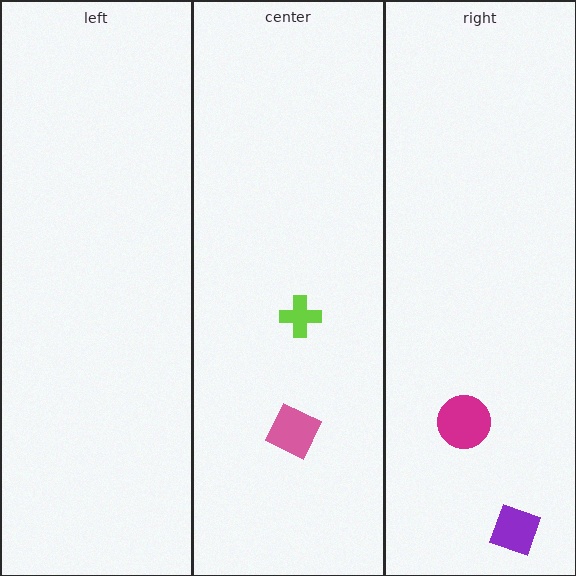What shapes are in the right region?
The purple diamond, the magenta circle.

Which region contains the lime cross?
The center region.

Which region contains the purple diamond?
The right region.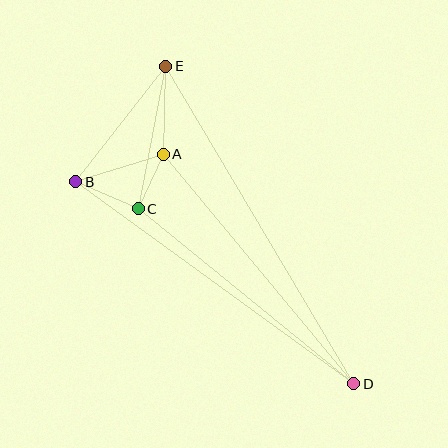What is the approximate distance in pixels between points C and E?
The distance between C and E is approximately 145 pixels.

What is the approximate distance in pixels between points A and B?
The distance between A and B is approximately 92 pixels.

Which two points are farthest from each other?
Points D and E are farthest from each other.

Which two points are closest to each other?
Points A and C are closest to each other.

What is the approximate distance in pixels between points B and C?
The distance between B and C is approximately 68 pixels.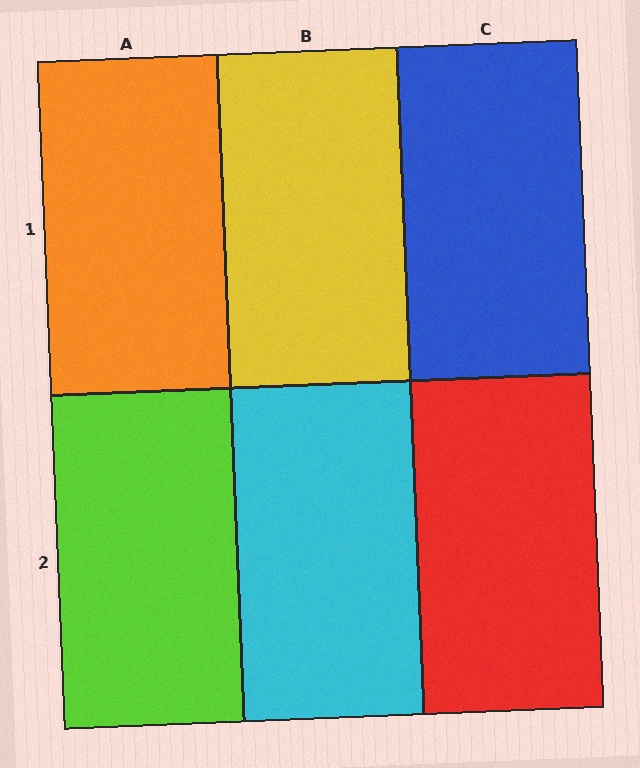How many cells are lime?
1 cell is lime.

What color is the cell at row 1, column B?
Yellow.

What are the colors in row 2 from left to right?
Lime, cyan, red.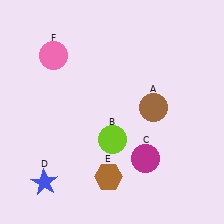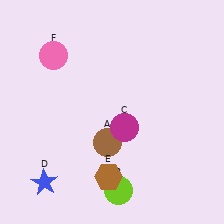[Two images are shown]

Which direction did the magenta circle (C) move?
The magenta circle (C) moved up.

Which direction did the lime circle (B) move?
The lime circle (B) moved down.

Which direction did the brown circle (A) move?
The brown circle (A) moved left.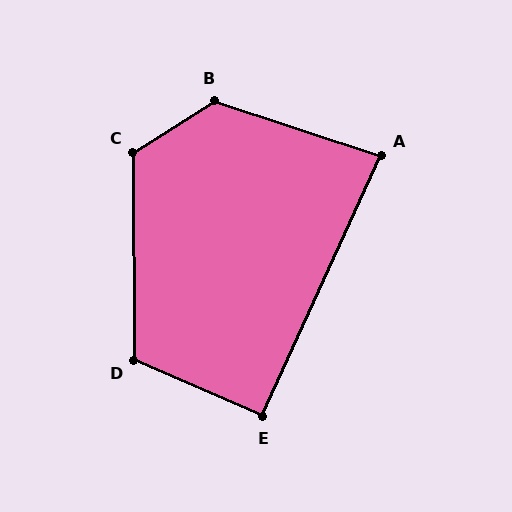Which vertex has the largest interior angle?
B, at approximately 129 degrees.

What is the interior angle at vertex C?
Approximately 122 degrees (obtuse).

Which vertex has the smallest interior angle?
A, at approximately 84 degrees.